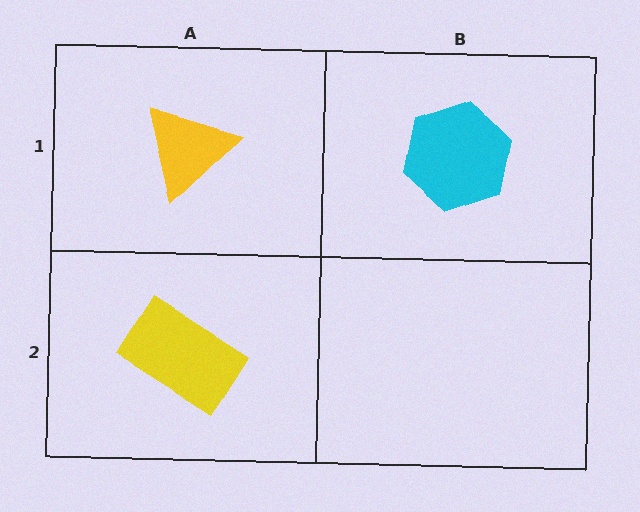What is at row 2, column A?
A yellow rectangle.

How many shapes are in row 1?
2 shapes.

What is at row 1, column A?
A yellow triangle.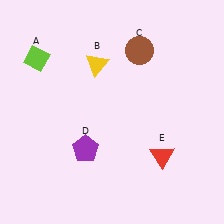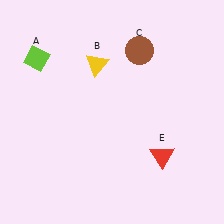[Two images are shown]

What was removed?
The purple pentagon (D) was removed in Image 2.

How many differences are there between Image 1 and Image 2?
There is 1 difference between the two images.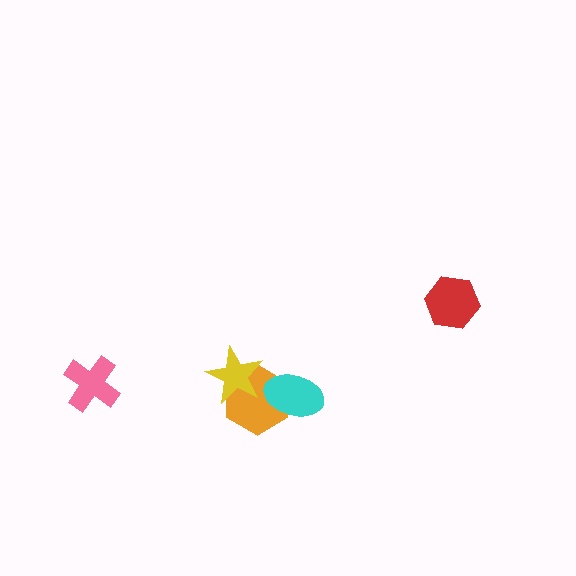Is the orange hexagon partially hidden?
Yes, it is partially covered by another shape.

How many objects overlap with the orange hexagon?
2 objects overlap with the orange hexagon.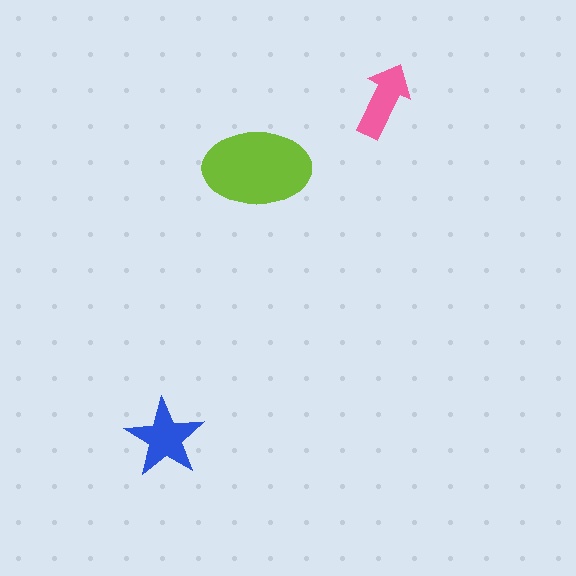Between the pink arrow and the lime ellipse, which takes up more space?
The lime ellipse.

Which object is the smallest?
The pink arrow.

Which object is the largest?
The lime ellipse.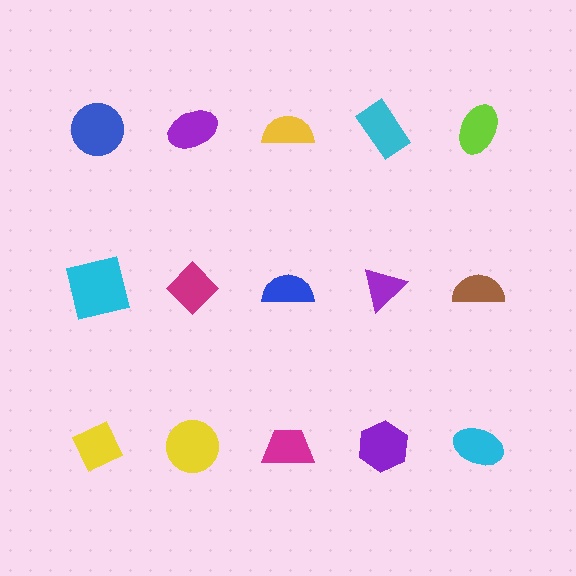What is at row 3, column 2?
A yellow circle.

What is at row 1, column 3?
A yellow semicircle.